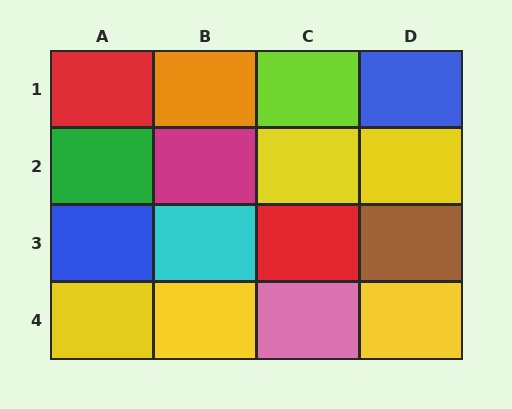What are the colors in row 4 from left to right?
Yellow, yellow, pink, yellow.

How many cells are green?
1 cell is green.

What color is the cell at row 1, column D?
Blue.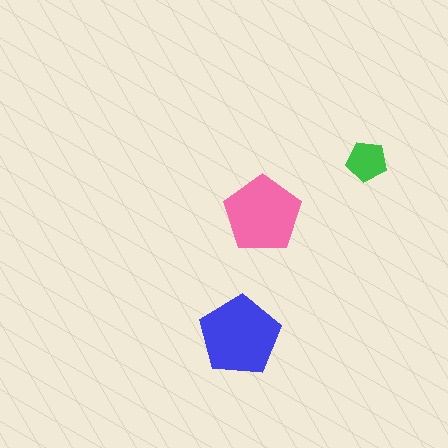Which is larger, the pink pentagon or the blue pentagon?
The blue one.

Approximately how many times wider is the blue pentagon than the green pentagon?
About 2 times wider.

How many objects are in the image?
There are 3 objects in the image.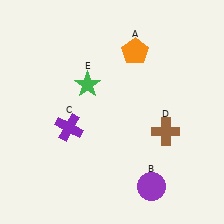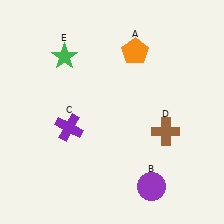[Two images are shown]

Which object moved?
The green star (E) moved up.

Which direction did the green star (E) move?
The green star (E) moved up.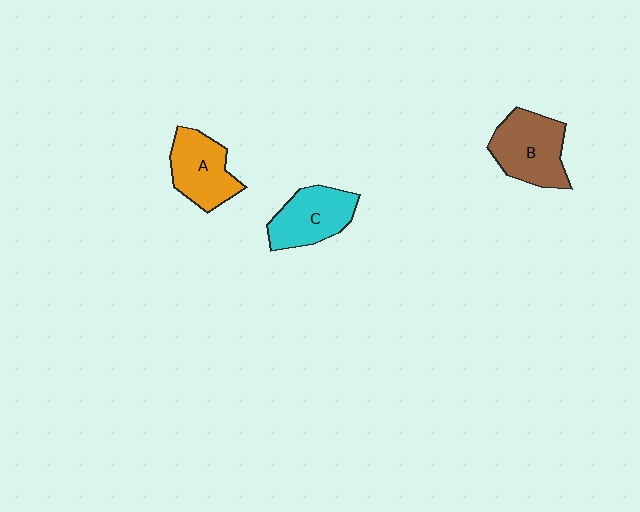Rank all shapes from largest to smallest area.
From largest to smallest: B (brown), C (cyan), A (orange).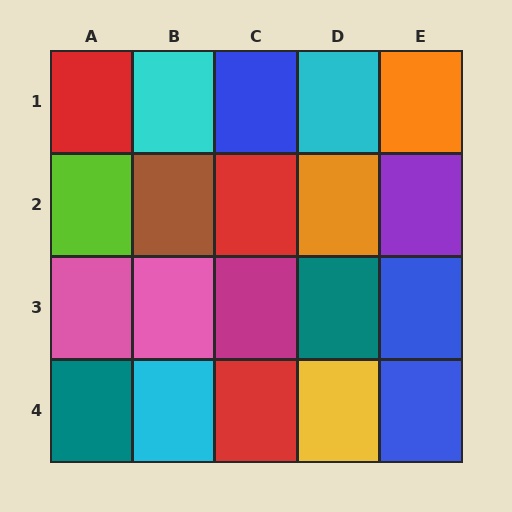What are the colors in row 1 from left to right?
Red, cyan, blue, cyan, orange.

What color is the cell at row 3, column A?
Pink.